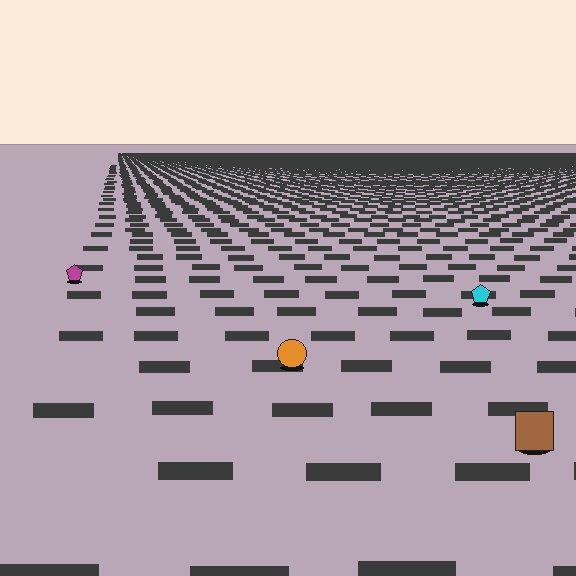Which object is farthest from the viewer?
The magenta pentagon is farthest from the viewer. It appears smaller and the ground texture around it is denser.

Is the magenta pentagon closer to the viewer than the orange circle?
No. The orange circle is closer — you can tell from the texture gradient: the ground texture is coarser near it.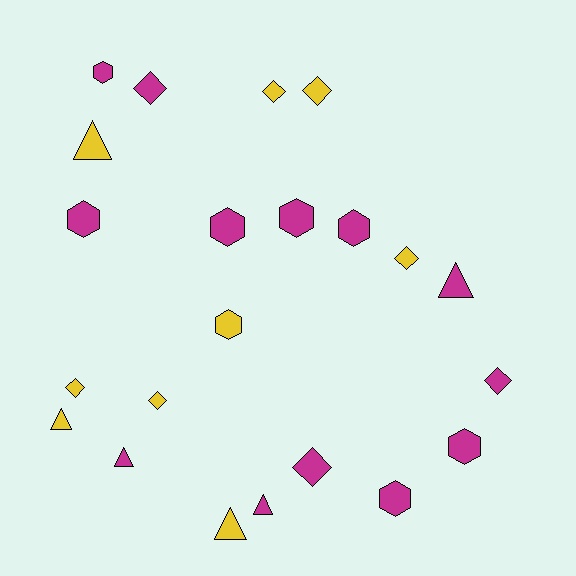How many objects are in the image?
There are 22 objects.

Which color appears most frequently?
Magenta, with 13 objects.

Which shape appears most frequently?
Diamond, with 8 objects.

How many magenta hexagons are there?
There are 7 magenta hexagons.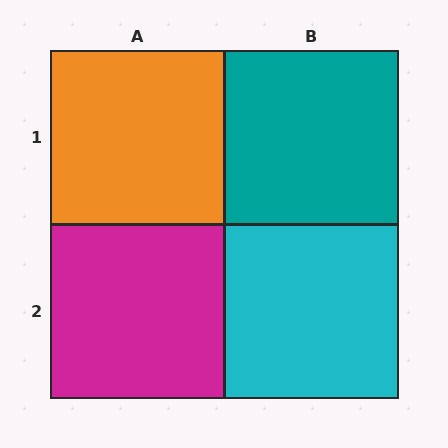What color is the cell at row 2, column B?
Cyan.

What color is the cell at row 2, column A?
Magenta.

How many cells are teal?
1 cell is teal.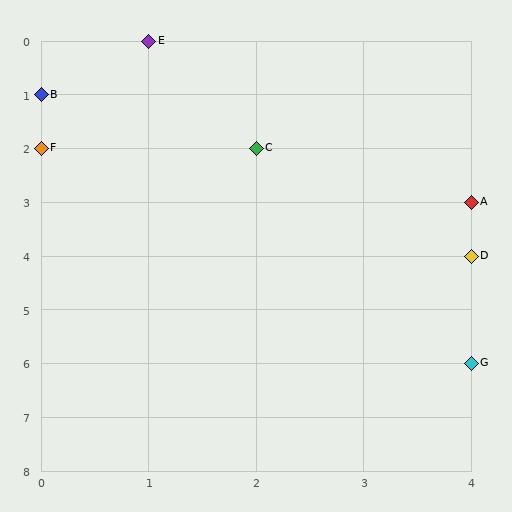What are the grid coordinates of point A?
Point A is at grid coordinates (4, 3).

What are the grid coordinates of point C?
Point C is at grid coordinates (2, 2).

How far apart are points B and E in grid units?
Points B and E are 1 column and 1 row apart (about 1.4 grid units diagonally).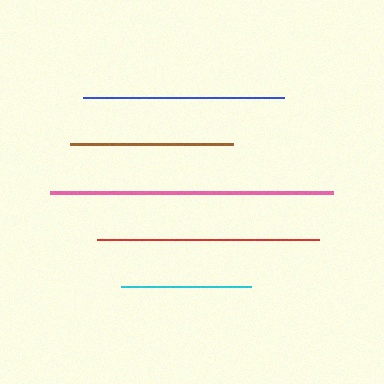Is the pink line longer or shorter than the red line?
The pink line is longer than the red line.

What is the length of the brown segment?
The brown segment is approximately 162 pixels long.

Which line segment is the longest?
The pink line is the longest at approximately 284 pixels.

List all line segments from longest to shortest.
From longest to shortest: pink, red, blue, brown, cyan.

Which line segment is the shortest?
The cyan line is the shortest at approximately 130 pixels.